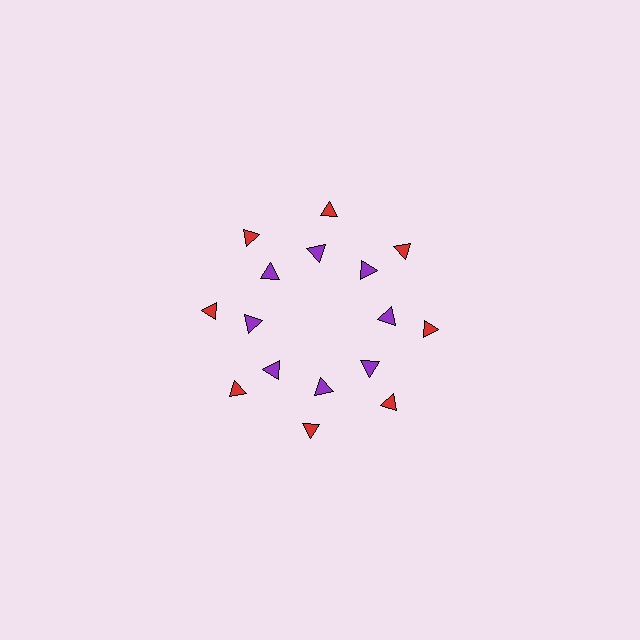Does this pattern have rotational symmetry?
Yes, this pattern has 8-fold rotational symmetry. It looks the same after rotating 45 degrees around the center.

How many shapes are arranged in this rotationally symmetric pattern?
There are 16 shapes, arranged in 8 groups of 2.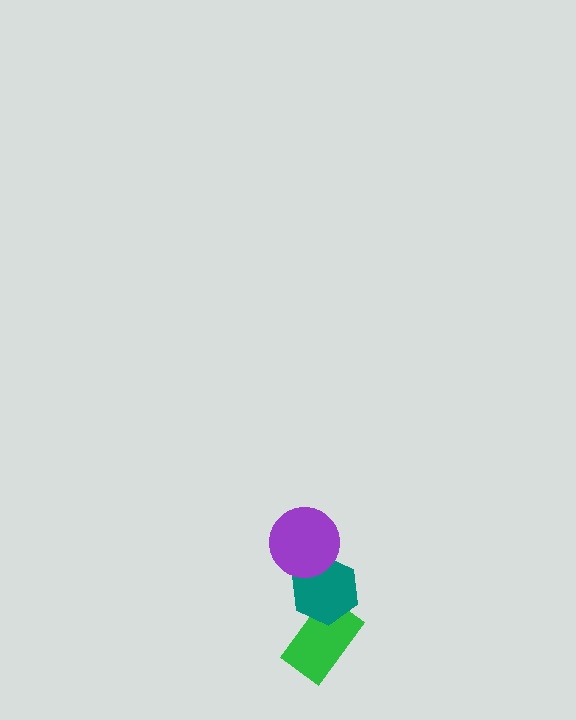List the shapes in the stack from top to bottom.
From top to bottom: the purple circle, the teal hexagon, the green rectangle.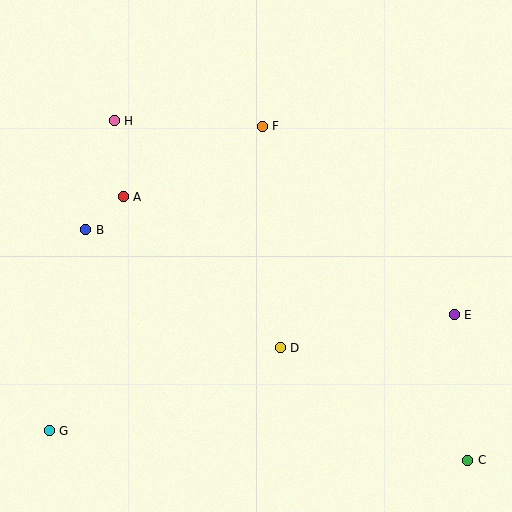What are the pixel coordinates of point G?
Point G is at (49, 431).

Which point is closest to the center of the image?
Point D at (280, 348) is closest to the center.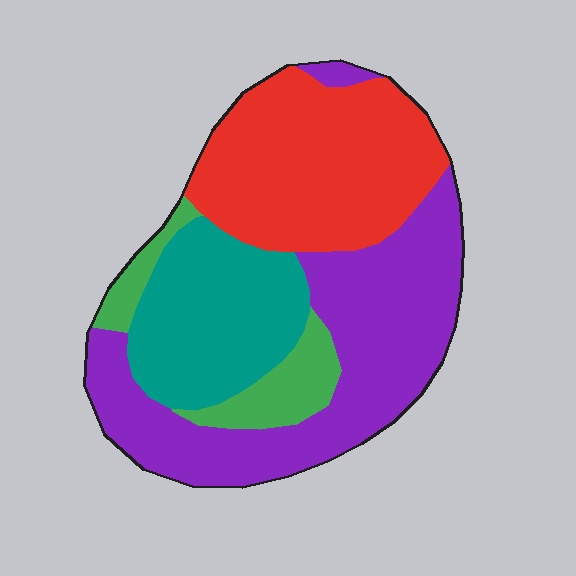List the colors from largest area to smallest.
From largest to smallest: purple, red, teal, green.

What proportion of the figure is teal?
Teal covers about 20% of the figure.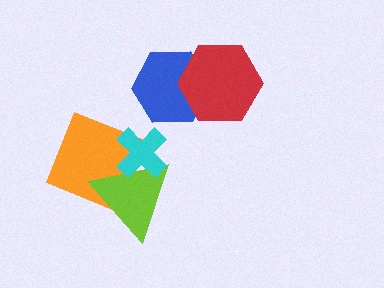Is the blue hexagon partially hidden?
Yes, it is partially covered by another shape.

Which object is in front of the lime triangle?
The cyan cross is in front of the lime triangle.